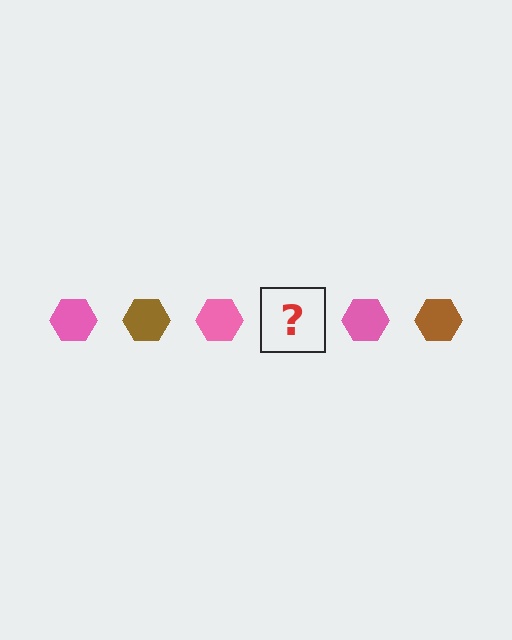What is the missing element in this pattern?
The missing element is a brown hexagon.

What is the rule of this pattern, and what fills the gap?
The rule is that the pattern cycles through pink, brown hexagons. The gap should be filled with a brown hexagon.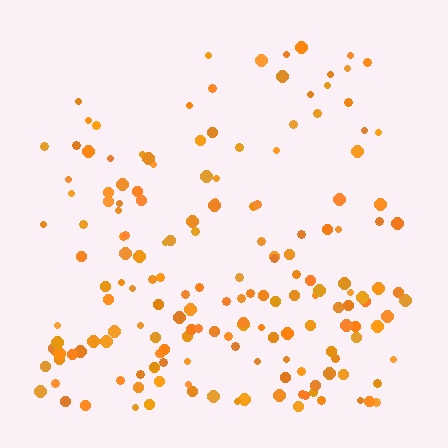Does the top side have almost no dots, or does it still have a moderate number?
Still a moderate number, just noticeably fewer than the bottom.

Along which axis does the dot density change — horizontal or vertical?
Vertical.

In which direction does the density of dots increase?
From top to bottom, with the bottom side densest.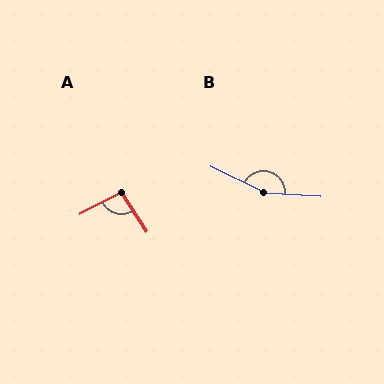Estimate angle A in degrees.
Approximately 95 degrees.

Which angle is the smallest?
A, at approximately 95 degrees.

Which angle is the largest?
B, at approximately 158 degrees.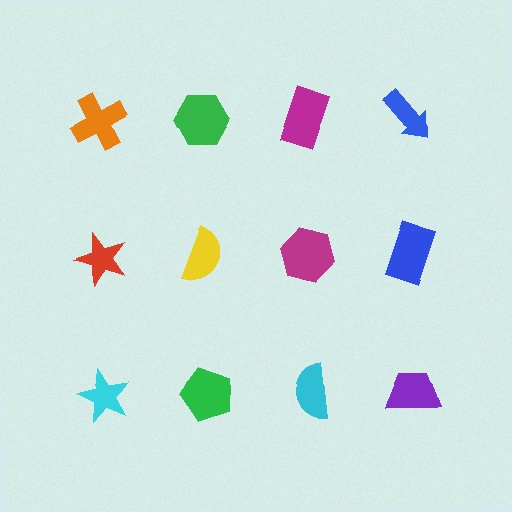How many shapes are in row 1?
4 shapes.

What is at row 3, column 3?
A cyan semicircle.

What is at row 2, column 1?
A red star.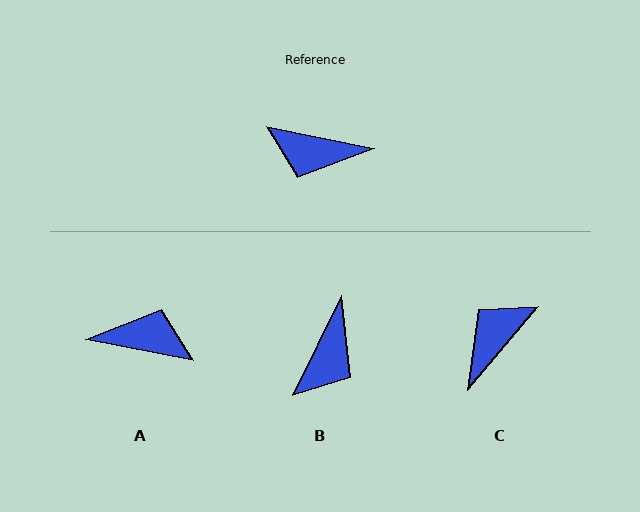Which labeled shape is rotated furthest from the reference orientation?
A, about 179 degrees away.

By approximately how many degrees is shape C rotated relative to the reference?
Approximately 118 degrees clockwise.